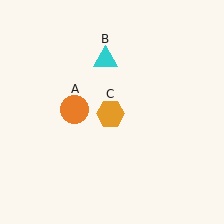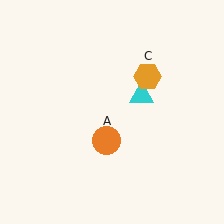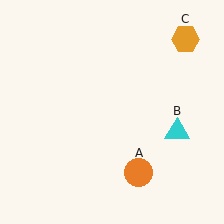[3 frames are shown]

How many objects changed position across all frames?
3 objects changed position: orange circle (object A), cyan triangle (object B), orange hexagon (object C).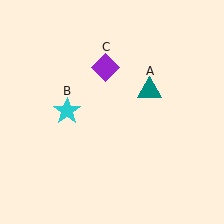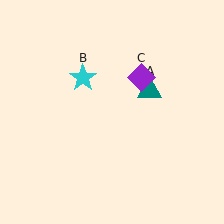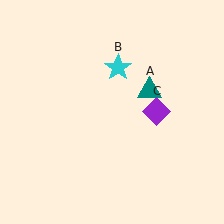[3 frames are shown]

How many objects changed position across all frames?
2 objects changed position: cyan star (object B), purple diamond (object C).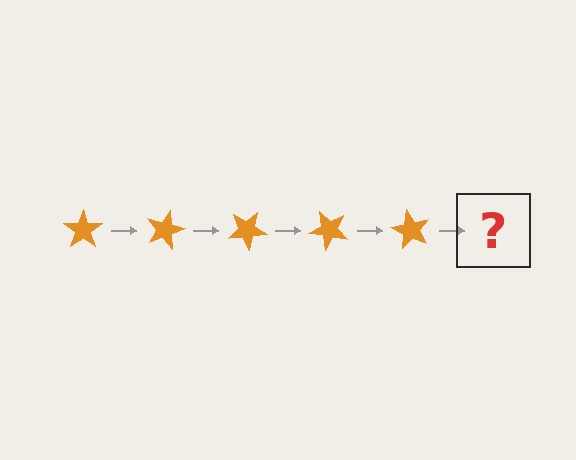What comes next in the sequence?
The next element should be an orange star rotated 75 degrees.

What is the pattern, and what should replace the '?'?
The pattern is that the star rotates 15 degrees each step. The '?' should be an orange star rotated 75 degrees.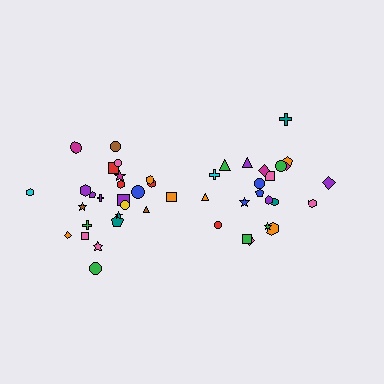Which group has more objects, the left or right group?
The left group.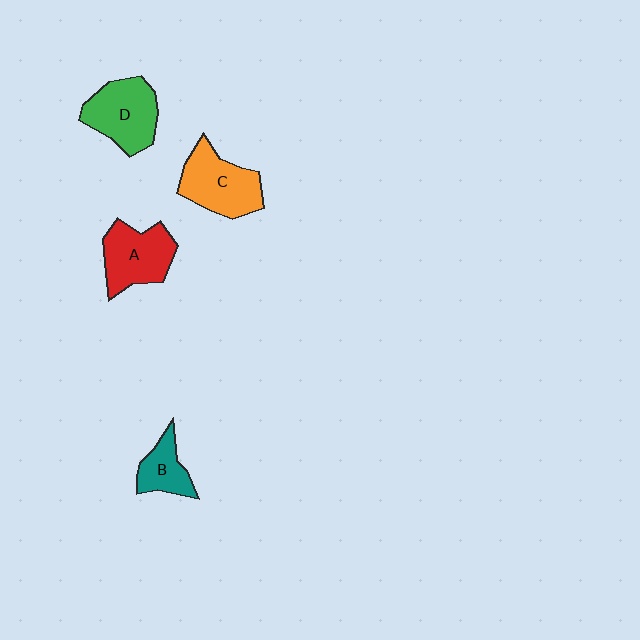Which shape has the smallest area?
Shape B (teal).